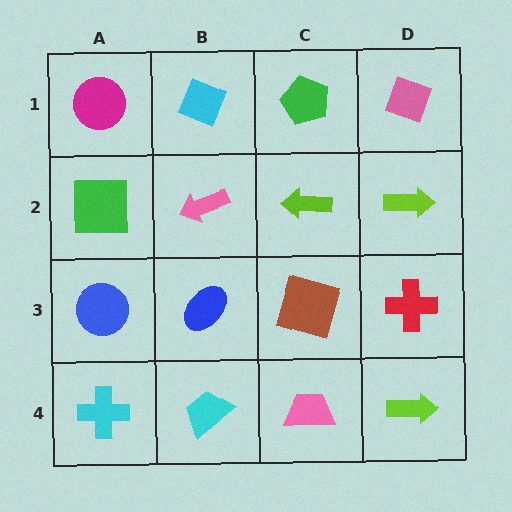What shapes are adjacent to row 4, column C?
A brown square (row 3, column C), a cyan trapezoid (row 4, column B), a lime arrow (row 4, column D).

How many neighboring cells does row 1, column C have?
3.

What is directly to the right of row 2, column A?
A pink arrow.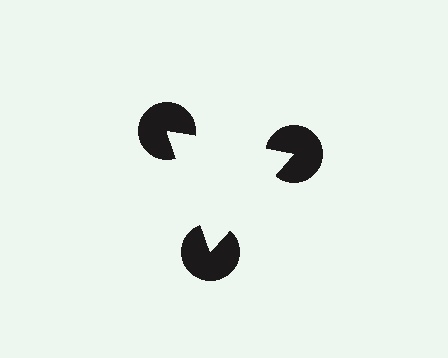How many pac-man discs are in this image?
There are 3 — one at each vertex of the illusory triangle.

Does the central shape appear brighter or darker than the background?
It typically appears slightly brighter than the background, even though no actual brightness change is drawn.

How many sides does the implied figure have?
3 sides.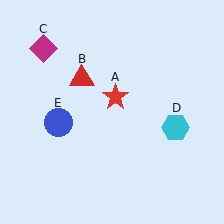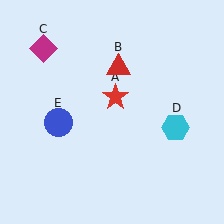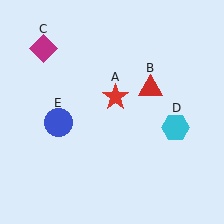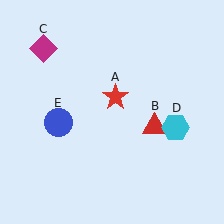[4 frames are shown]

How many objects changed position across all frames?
1 object changed position: red triangle (object B).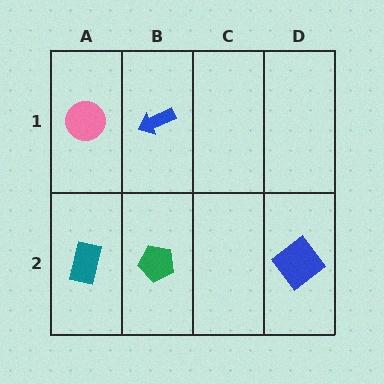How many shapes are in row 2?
3 shapes.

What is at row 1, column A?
A pink circle.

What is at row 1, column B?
A blue arrow.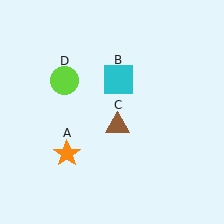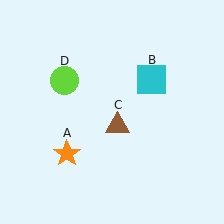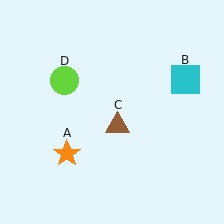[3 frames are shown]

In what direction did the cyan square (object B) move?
The cyan square (object B) moved right.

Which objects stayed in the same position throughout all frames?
Orange star (object A) and brown triangle (object C) and lime circle (object D) remained stationary.